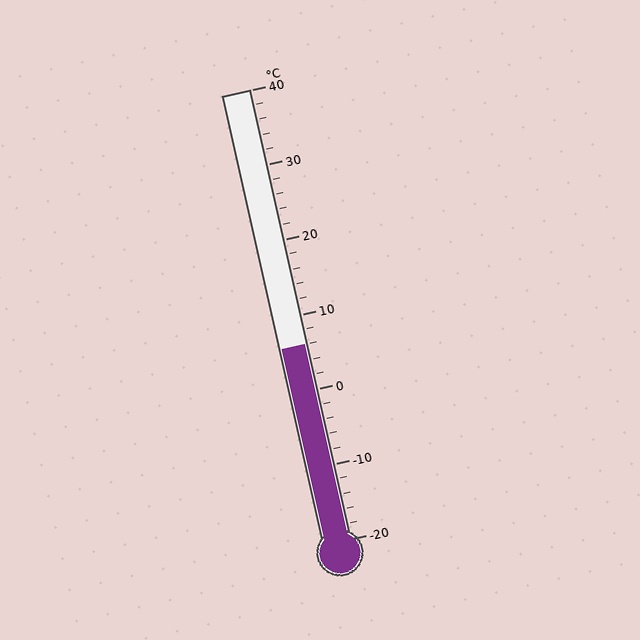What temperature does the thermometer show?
The thermometer shows approximately 6°C.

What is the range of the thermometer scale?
The thermometer scale ranges from -20°C to 40°C.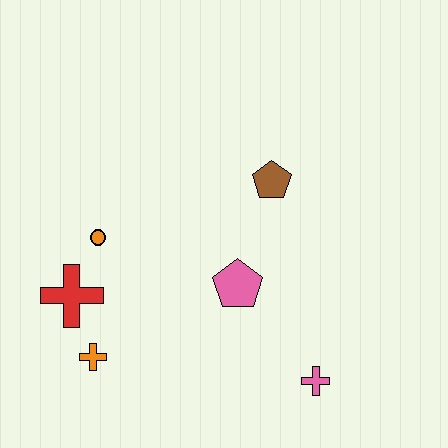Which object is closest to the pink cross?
The pink pentagon is closest to the pink cross.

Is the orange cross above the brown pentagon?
No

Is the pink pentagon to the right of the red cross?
Yes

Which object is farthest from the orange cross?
The brown pentagon is farthest from the orange cross.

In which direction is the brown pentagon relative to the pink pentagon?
The brown pentagon is above the pink pentagon.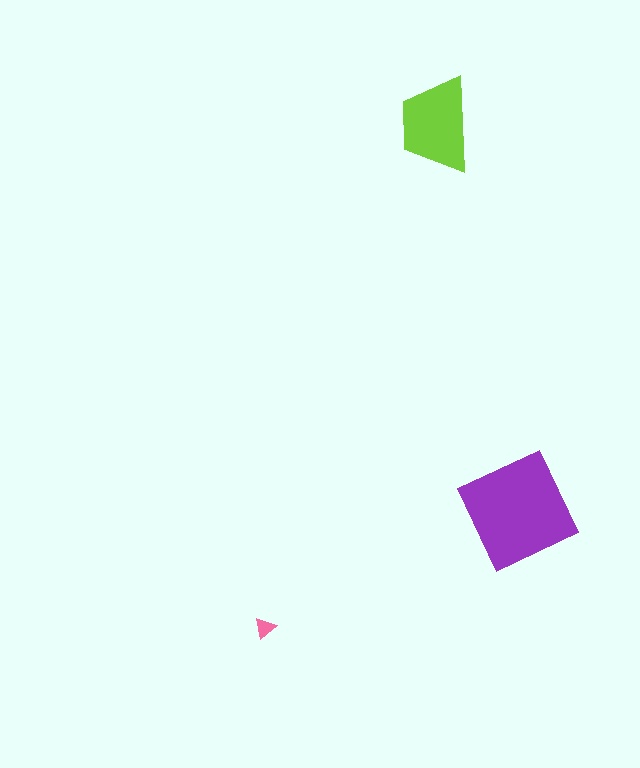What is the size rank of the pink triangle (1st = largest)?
3rd.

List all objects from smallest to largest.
The pink triangle, the lime trapezoid, the purple diamond.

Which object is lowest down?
The pink triangle is bottommost.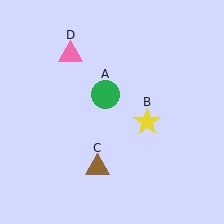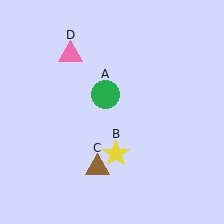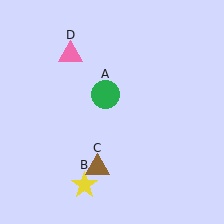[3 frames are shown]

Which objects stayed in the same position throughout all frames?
Green circle (object A) and brown triangle (object C) and pink triangle (object D) remained stationary.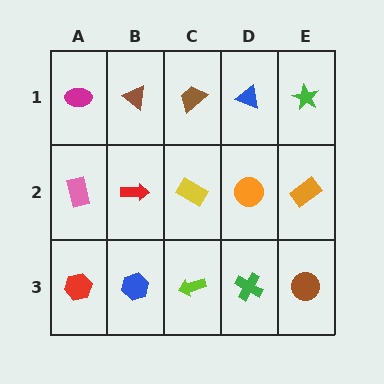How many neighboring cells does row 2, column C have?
4.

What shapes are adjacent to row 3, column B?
A red arrow (row 2, column B), a red hexagon (row 3, column A), a lime arrow (row 3, column C).